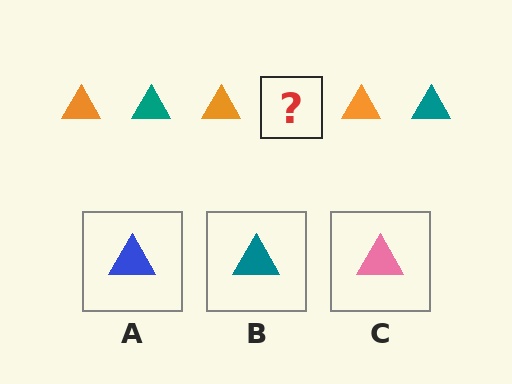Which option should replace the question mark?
Option B.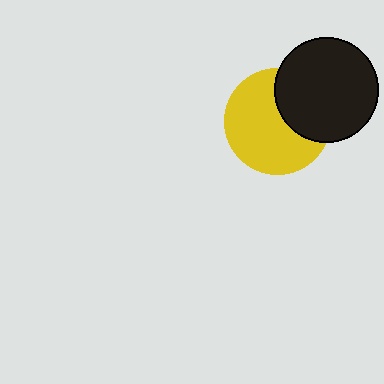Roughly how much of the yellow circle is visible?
Most of it is visible (roughly 67%).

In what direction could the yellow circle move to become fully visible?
The yellow circle could move left. That would shift it out from behind the black circle entirely.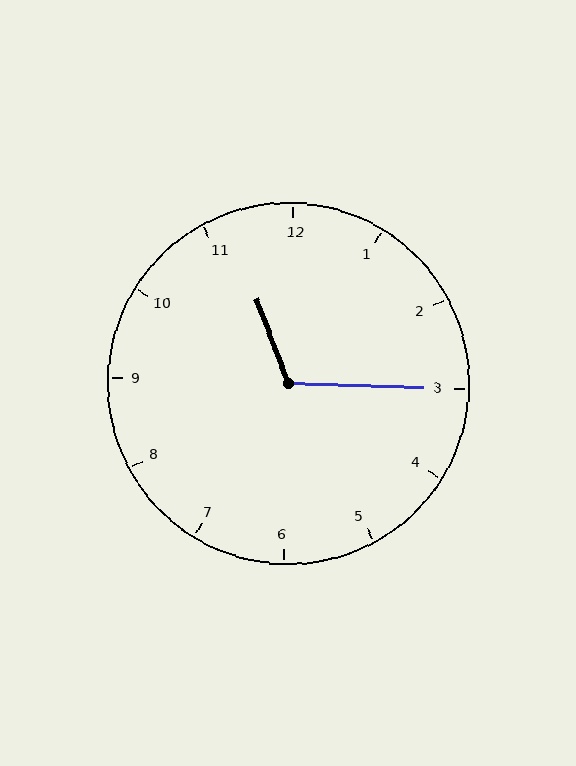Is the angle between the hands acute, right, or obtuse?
It is obtuse.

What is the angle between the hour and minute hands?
Approximately 112 degrees.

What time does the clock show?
11:15.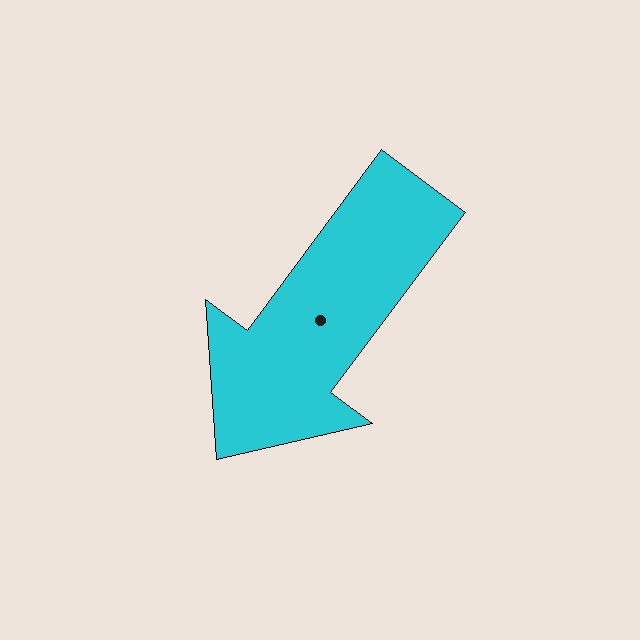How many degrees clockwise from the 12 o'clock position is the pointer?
Approximately 217 degrees.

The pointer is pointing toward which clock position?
Roughly 7 o'clock.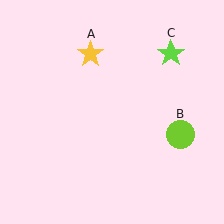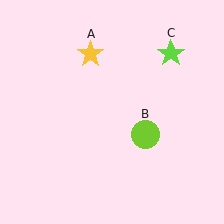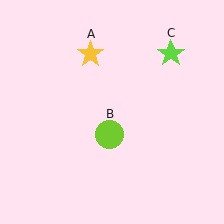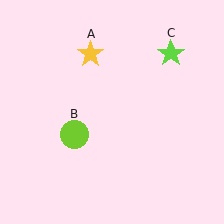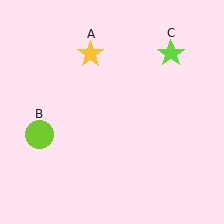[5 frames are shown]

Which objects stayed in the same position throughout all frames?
Yellow star (object A) and lime star (object C) remained stationary.